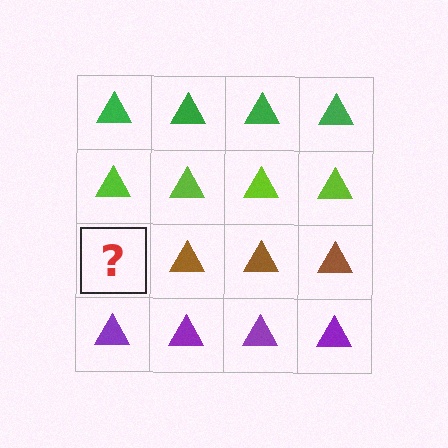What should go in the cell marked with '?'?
The missing cell should contain a brown triangle.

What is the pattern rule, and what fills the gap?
The rule is that each row has a consistent color. The gap should be filled with a brown triangle.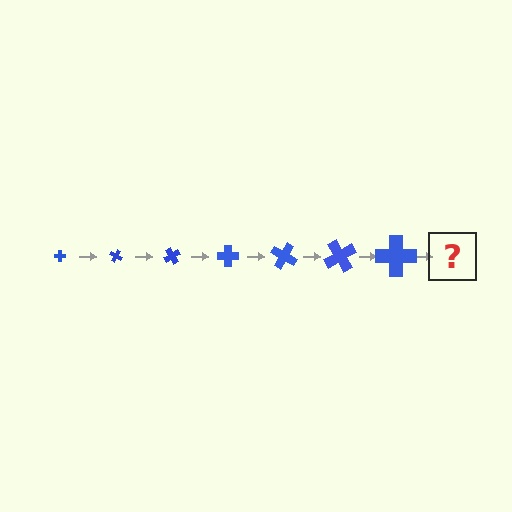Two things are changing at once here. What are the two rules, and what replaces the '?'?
The two rules are that the cross grows larger each step and it rotates 30 degrees each step. The '?' should be a cross, larger than the previous one and rotated 210 degrees from the start.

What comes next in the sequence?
The next element should be a cross, larger than the previous one and rotated 210 degrees from the start.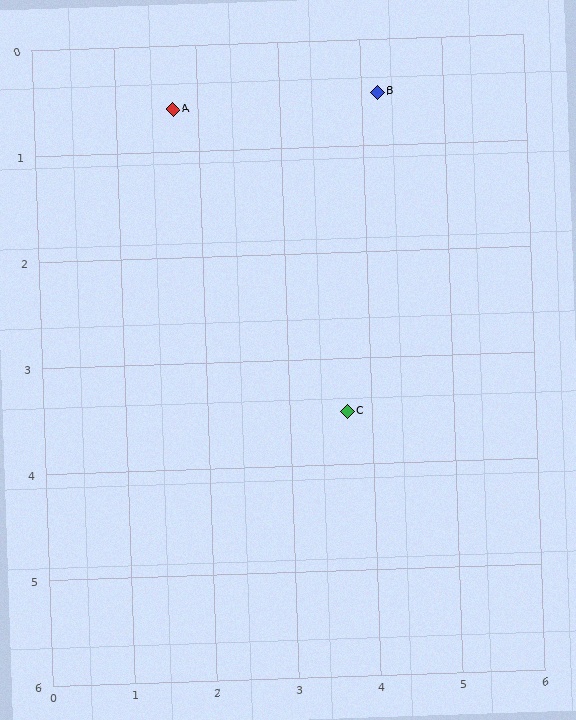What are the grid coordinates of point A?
Point A is at approximately (1.7, 0.6).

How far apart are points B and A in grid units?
Points B and A are about 2.5 grid units apart.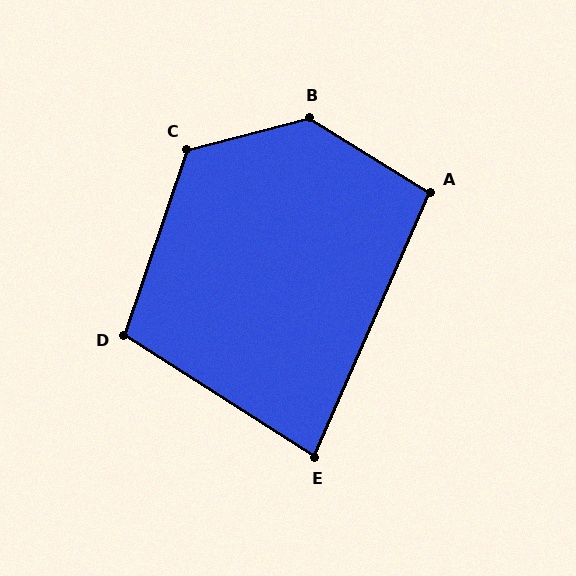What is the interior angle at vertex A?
Approximately 98 degrees (obtuse).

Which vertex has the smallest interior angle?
E, at approximately 81 degrees.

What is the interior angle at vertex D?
Approximately 104 degrees (obtuse).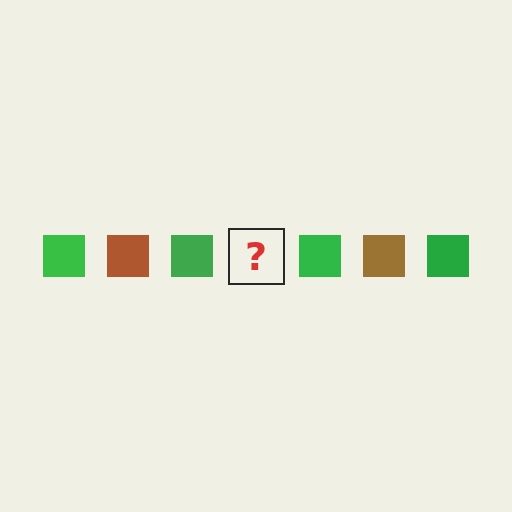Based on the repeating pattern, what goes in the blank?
The blank should be a brown square.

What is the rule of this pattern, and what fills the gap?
The rule is that the pattern cycles through green, brown squares. The gap should be filled with a brown square.